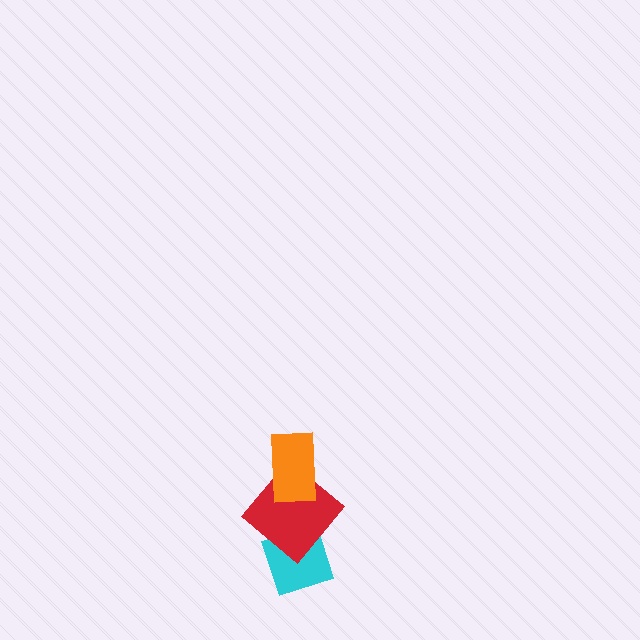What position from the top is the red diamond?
The red diamond is 2nd from the top.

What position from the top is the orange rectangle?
The orange rectangle is 1st from the top.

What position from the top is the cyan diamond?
The cyan diamond is 3rd from the top.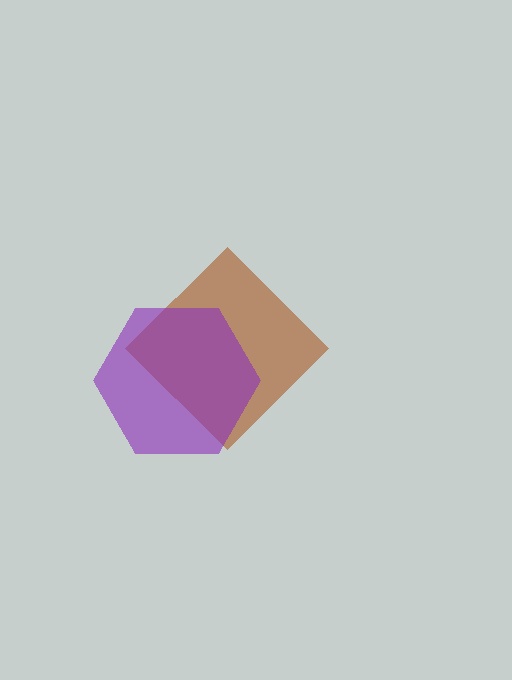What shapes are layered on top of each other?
The layered shapes are: a brown diamond, a purple hexagon.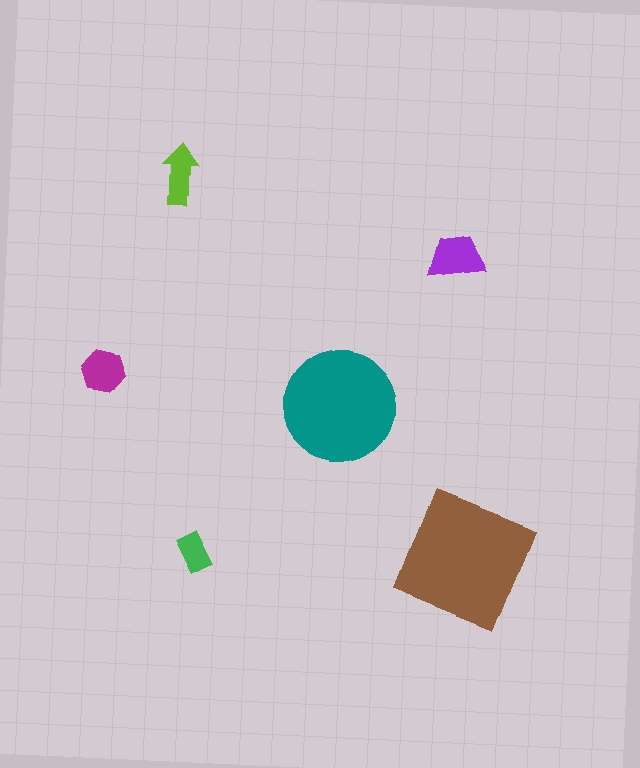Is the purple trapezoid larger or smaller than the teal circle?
Smaller.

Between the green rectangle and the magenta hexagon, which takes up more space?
The magenta hexagon.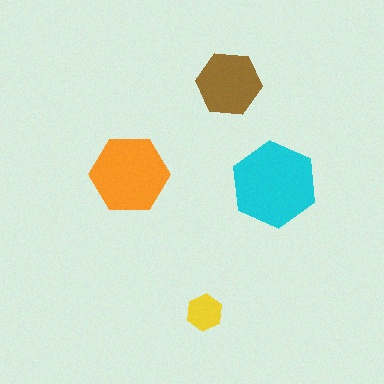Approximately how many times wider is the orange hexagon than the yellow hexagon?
About 2 times wider.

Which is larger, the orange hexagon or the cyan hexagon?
The cyan one.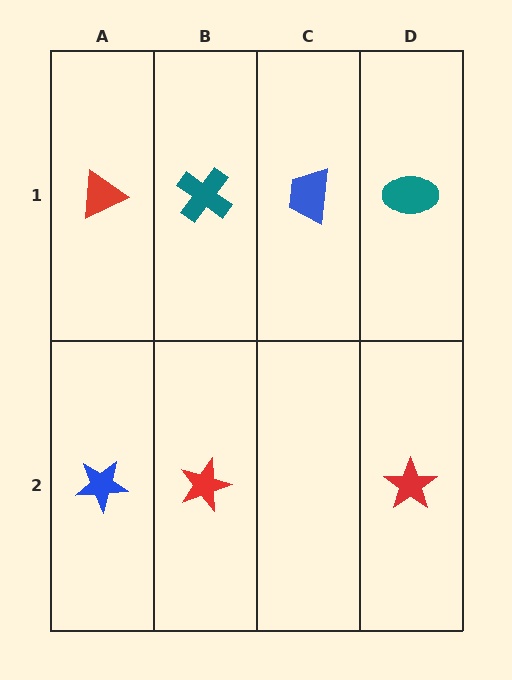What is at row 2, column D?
A red star.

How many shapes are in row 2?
3 shapes.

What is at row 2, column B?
A red star.